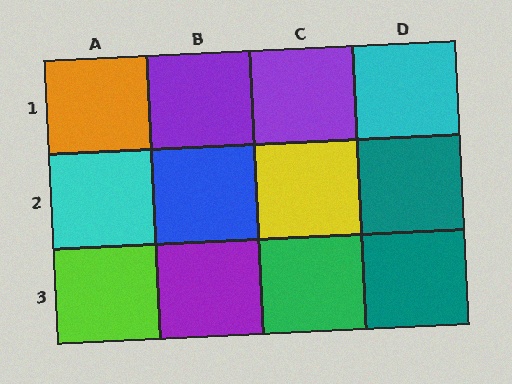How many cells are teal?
2 cells are teal.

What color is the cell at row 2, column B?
Blue.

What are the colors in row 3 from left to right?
Lime, purple, green, teal.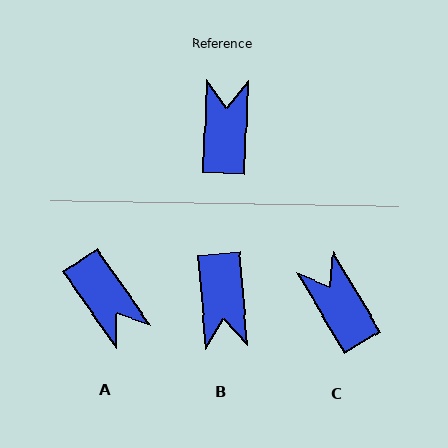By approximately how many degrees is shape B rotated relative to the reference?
Approximately 173 degrees clockwise.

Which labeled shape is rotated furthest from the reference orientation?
B, about 173 degrees away.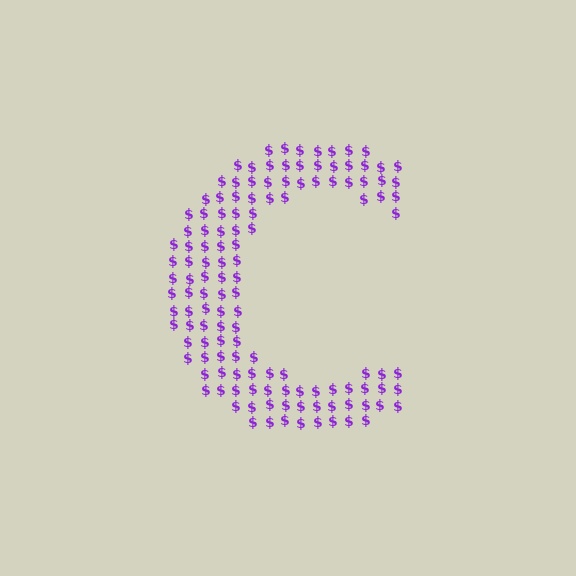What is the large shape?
The large shape is the letter C.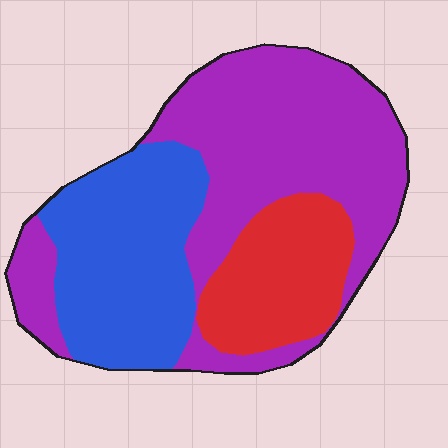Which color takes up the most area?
Purple, at roughly 50%.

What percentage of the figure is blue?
Blue covers about 30% of the figure.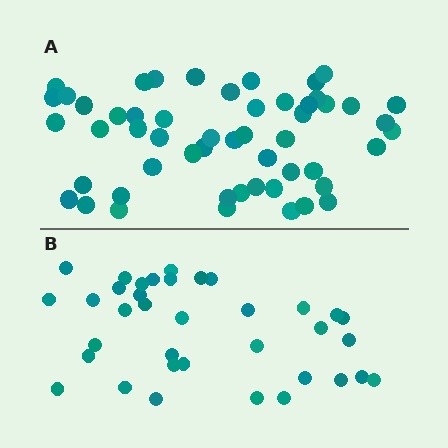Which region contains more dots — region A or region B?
Region A (the top region) has more dots.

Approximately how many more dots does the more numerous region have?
Region A has approximately 15 more dots than region B.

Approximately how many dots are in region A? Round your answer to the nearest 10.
About 50 dots. (The exact count is 53, which rounds to 50.)